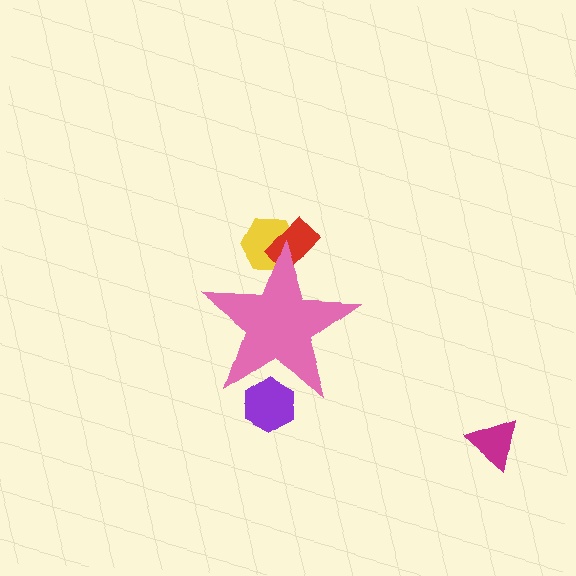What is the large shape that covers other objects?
A pink star.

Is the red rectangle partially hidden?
Yes, the red rectangle is partially hidden behind the pink star.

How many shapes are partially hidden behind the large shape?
3 shapes are partially hidden.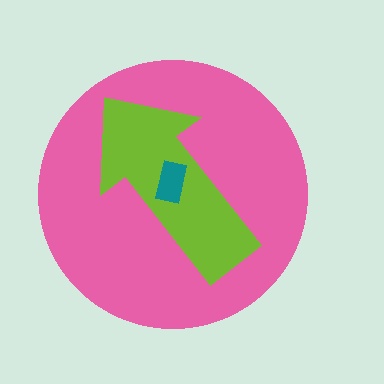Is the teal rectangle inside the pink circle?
Yes.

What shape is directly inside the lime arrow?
The teal rectangle.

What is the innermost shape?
The teal rectangle.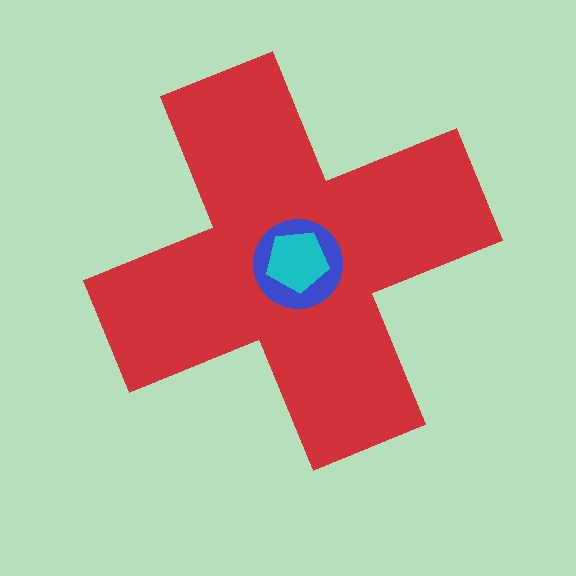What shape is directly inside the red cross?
The blue circle.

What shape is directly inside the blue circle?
The cyan pentagon.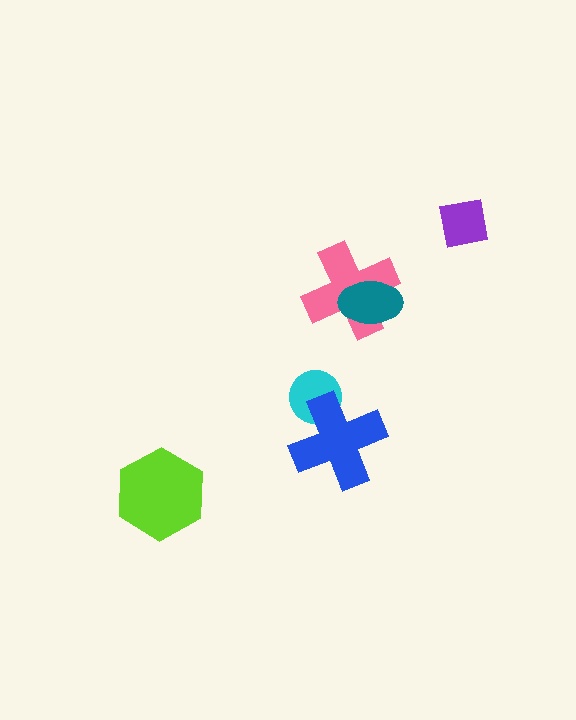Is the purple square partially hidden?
No, no other shape covers it.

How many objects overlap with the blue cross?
1 object overlaps with the blue cross.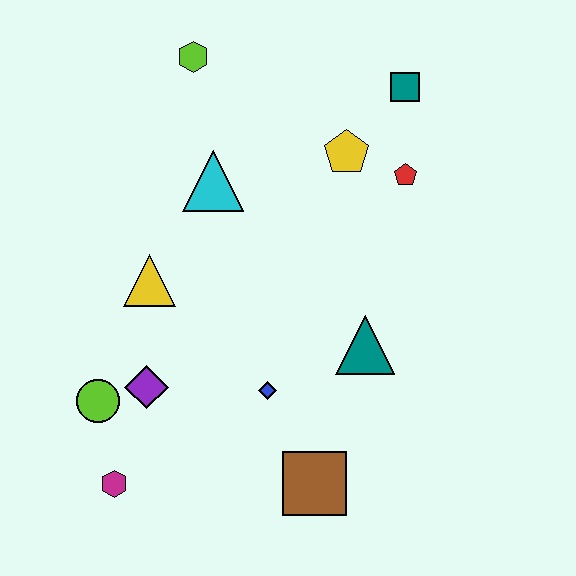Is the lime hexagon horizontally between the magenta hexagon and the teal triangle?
Yes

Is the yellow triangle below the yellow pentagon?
Yes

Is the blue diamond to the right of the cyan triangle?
Yes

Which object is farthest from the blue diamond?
The lime hexagon is farthest from the blue diamond.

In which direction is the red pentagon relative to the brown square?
The red pentagon is above the brown square.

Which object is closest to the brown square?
The blue diamond is closest to the brown square.